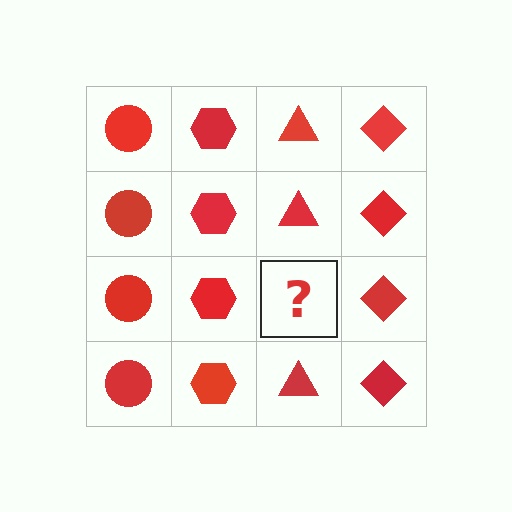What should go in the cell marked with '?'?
The missing cell should contain a red triangle.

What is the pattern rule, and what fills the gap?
The rule is that each column has a consistent shape. The gap should be filled with a red triangle.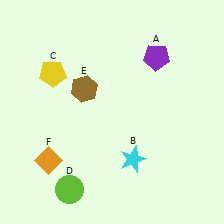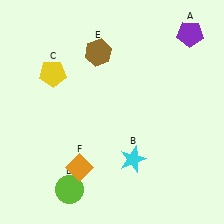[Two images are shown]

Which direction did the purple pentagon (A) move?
The purple pentagon (A) moved right.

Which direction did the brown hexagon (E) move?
The brown hexagon (E) moved up.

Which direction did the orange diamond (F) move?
The orange diamond (F) moved right.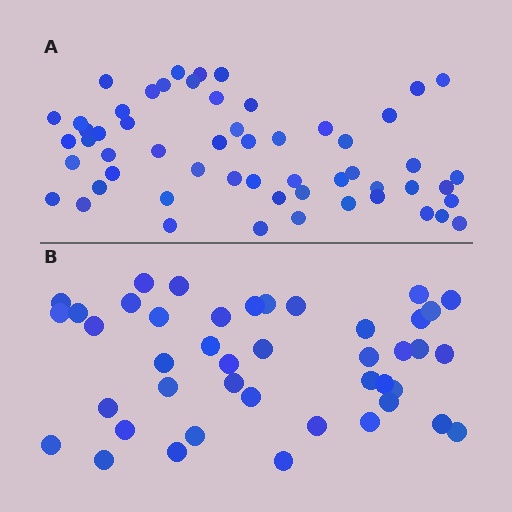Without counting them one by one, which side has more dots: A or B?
Region A (the top region) has more dots.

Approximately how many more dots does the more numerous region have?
Region A has approximately 15 more dots than region B.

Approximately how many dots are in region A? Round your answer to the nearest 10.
About 60 dots. (The exact count is 56, which rounds to 60.)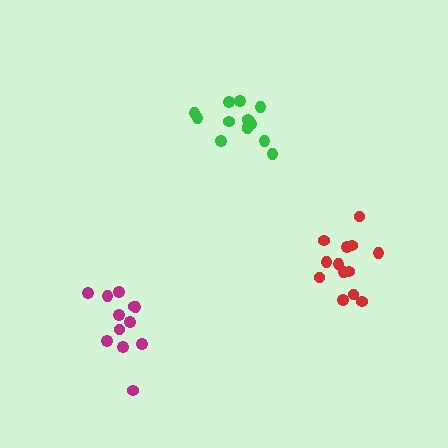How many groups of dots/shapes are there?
There are 3 groups.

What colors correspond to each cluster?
The clusters are colored: magenta, green, red.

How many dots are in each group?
Group 1: 12 dots, Group 2: 13 dots, Group 3: 13 dots (38 total).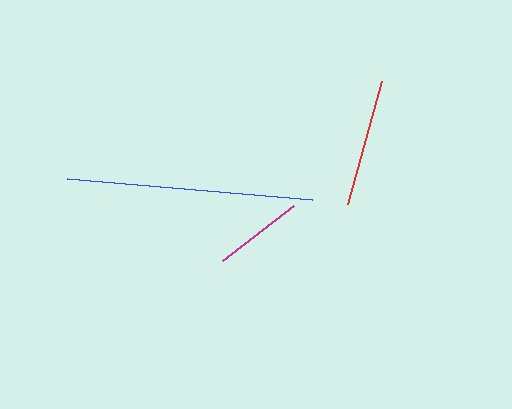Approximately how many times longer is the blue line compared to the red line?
The blue line is approximately 1.9 times the length of the red line.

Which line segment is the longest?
The blue line is the longest at approximately 246 pixels.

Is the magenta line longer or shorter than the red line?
The red line is longer than the magenta line.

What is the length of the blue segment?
The blue segment is approximately 246 pixels long.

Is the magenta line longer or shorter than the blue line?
The blue line is longer than the magenta line.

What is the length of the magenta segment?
The magenta segment is approximately 90 pixels long.